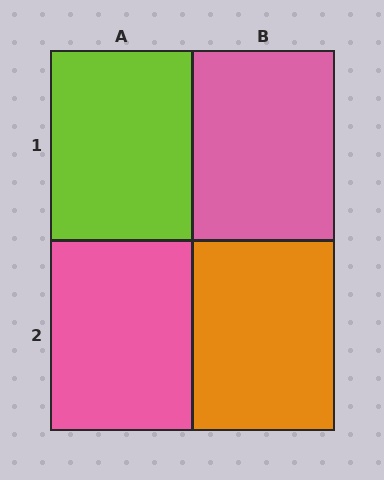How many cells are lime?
1 cell is lime.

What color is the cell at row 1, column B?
Pink.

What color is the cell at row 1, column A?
Lime.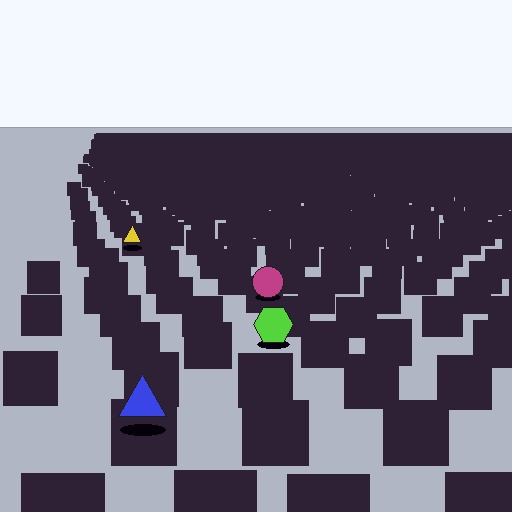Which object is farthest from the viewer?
The yellow triangle is farthest from the viewer. It appears smaller and the ground texture around it is denser.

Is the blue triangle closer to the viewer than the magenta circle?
Yes. The blue triangle is closer — you can tell from the texture gradient: the ground texture is coarser near it.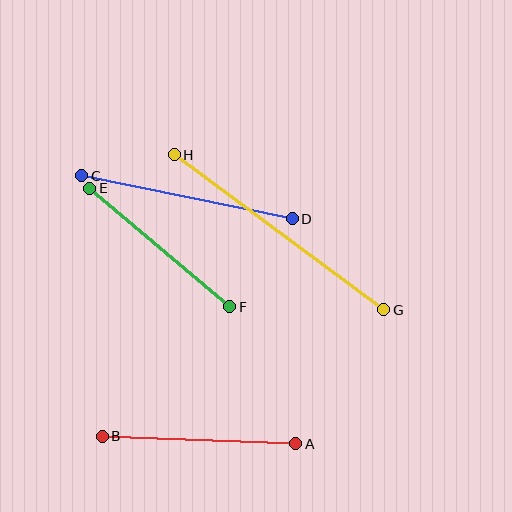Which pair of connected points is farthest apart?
Points G and H are farthest apart.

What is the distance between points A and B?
The distance is approximately 194 pixels.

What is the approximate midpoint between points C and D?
The midpoint is at approximately (187, 197) pixels.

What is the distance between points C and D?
The distance is approximately 215 pixels.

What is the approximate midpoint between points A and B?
The midpoint is at approximately (199, 440) pixels.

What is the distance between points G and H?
The distance is approximately 261 pixels.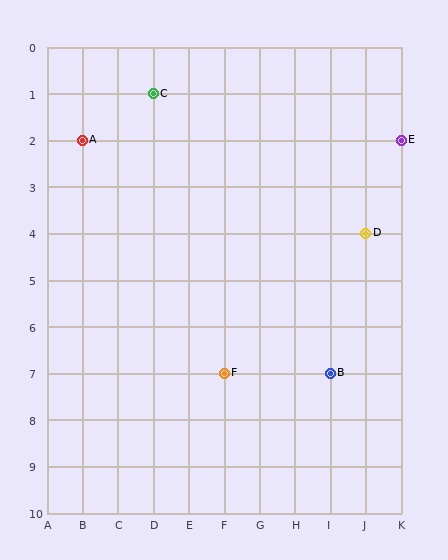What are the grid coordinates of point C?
Point C is at grid coordinates (D, 1).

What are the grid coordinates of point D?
Point D is at grid coordinates (J, 4).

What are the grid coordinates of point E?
Point E is at grid coordinates (K, 2).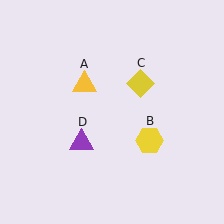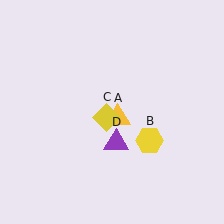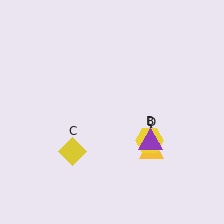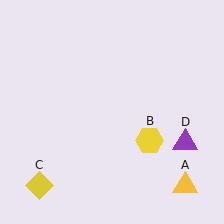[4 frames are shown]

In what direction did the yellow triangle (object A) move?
The yellow triangle (object A) moved down and to the right.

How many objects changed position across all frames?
3 objects changed position: yellow triangle (object A), yellow diamond (object C), purple triangle (object D).